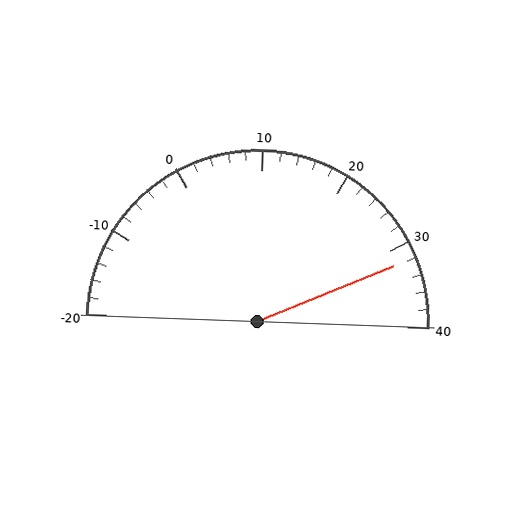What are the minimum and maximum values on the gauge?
The gauge ranges from -20 to 40.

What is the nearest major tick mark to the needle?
The nearest major tick mark is 30.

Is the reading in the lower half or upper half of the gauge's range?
The reading is in the upper half of the range (-20 to 40).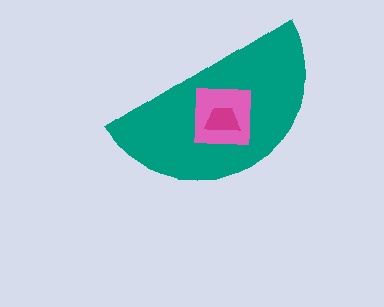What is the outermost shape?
The teal semicircle.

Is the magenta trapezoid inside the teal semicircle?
Yes.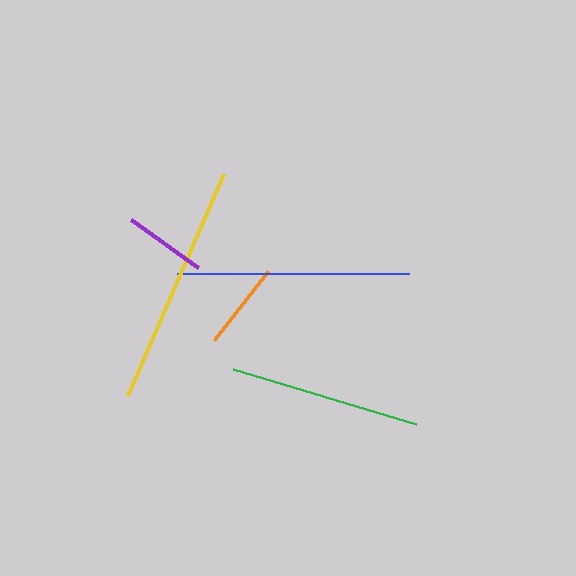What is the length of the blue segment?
The blue segment is approximately 232 pixels long.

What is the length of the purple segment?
The purple segment is approximately 82 pixels long.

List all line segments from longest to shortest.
From longest to shortest: yellow, blue, green, orange, purple.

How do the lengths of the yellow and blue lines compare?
The yellow and blue lines are approximately the same length.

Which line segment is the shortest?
The purple line is the shortest at approximately 82 pixels.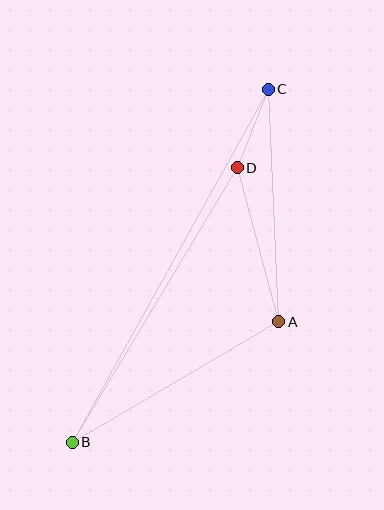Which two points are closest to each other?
Points C and D are closest to each other.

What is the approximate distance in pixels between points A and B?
The distance between A and B is approximately 239 pixels.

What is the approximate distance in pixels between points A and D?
The distance between A and D is approximately 160 pixels.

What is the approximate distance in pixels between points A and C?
The distance between A and C is approximately 233 pixels.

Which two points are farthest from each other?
Points B and C are farthest from each other.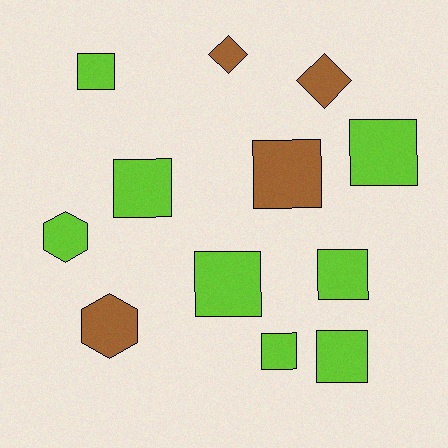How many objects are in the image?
There are 12 objects.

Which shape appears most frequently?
Square, with 8 objects.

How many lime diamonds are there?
There are no lime diamonds.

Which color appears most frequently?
Lime, with 8 objects.